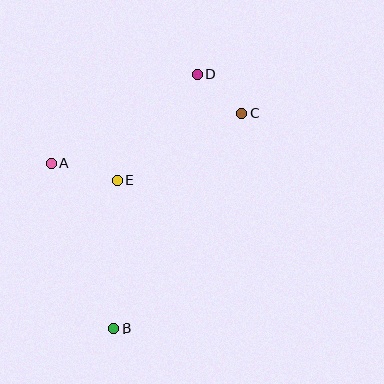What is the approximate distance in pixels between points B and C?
The distance between B and C is approximately 251 pixels.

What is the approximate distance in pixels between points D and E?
The distance between D and E is approximately 133 pixels.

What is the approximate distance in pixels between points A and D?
The distance between A and D is approximately 171 pixels.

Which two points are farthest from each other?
Points B and D are farthest from each other.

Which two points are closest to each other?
Points C and D are closest to each other.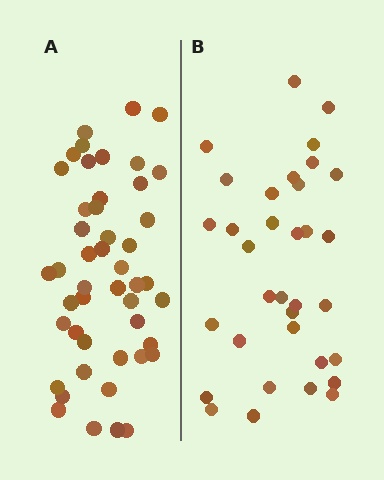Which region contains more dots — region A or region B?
Region A (the left region) has more dots.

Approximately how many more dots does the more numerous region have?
Region A has approximately 15 more dots than region B.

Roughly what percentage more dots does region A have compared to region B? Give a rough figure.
About 40% more.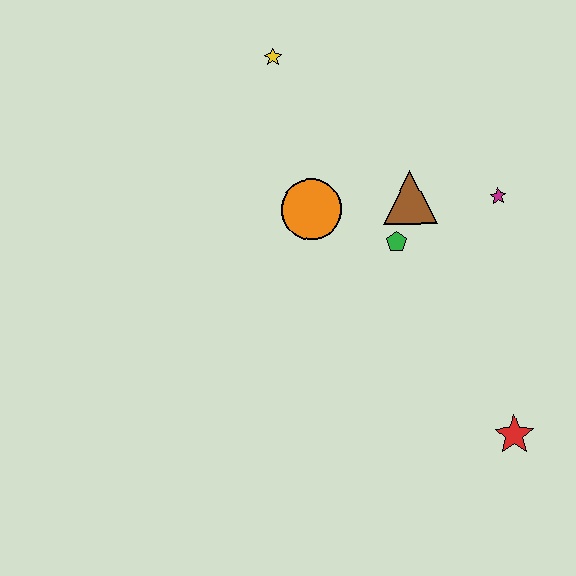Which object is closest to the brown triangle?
The green pentagon is closest to the brown triangle.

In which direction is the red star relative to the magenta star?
The red star is below the magenta star.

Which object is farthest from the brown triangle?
The red star is farthest from the brown triangle.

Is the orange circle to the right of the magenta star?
No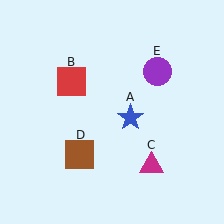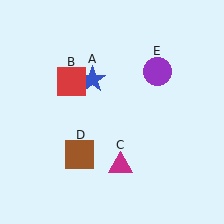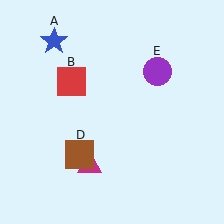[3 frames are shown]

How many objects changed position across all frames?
2 objects changed position: blue star (object A), magenta triangle (object C).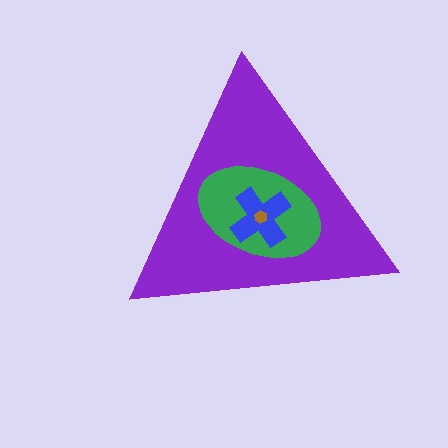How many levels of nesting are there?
4.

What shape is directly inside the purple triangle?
The green ellipse.